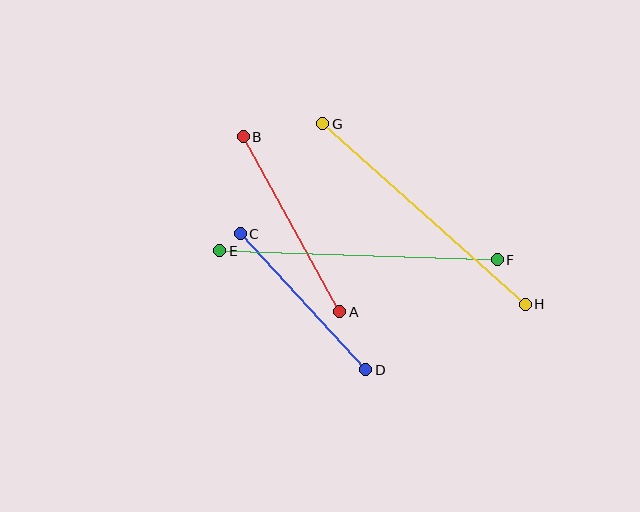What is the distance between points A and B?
The distance is approximately 200 pixels.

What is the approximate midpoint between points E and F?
The midpoint is at approximately (358, 255) pixels.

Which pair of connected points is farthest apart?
Points E and F are farthest apart.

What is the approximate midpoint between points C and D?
The midpoint is at approximately (303, 302) pixels.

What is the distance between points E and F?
The distance is approximately 278 pixels.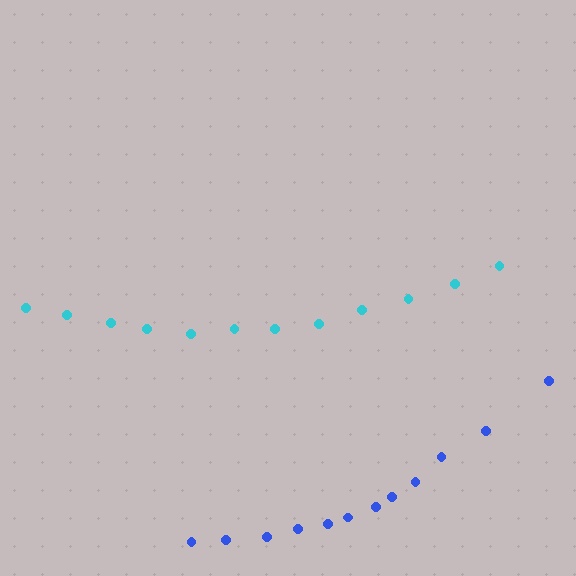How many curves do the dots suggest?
There are 2 distinct paths.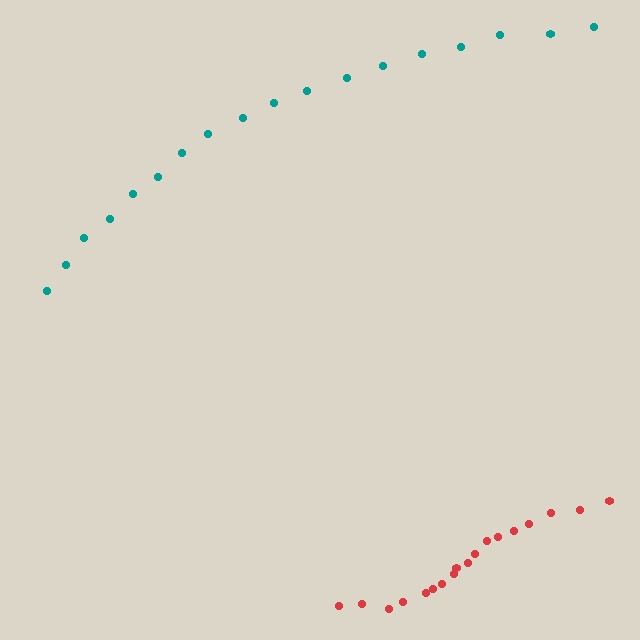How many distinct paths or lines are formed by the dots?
There are 2 distinct paths.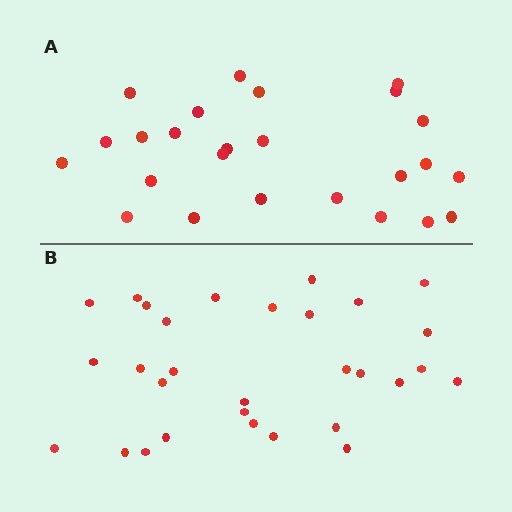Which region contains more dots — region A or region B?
Region B (the bottom region) has more dots.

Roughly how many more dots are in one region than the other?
Region B has about 5 more dots than region A.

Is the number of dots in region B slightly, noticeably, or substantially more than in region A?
Region B has only slightly more — the two regions are fairly close. The ratio is roughly 1.2 to 1.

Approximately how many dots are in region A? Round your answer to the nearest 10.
About 20 dots. (The exact count is 25, which rounds to 20.)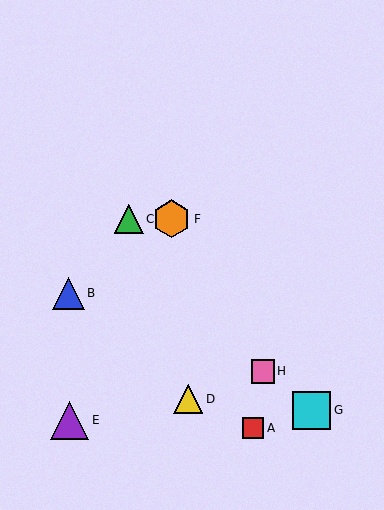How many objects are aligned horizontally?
2 objects (C, F) are aligned horizontally.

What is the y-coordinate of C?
Object C is at y≈219.